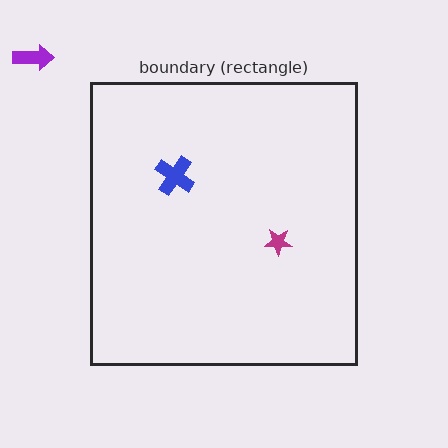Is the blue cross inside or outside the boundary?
Inside.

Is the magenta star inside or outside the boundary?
Inside.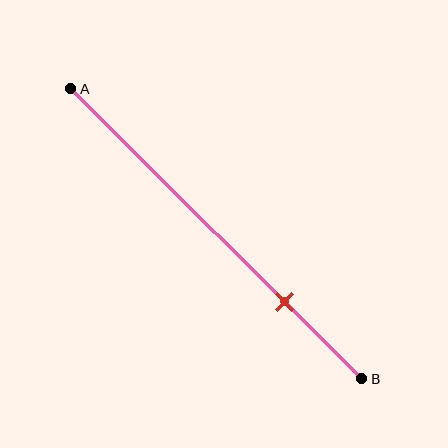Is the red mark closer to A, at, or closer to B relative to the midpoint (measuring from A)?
The red mark is closer to point B than the midpoint of segment AB.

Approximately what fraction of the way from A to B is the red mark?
The red mark is approximately 75% of the way from A to B.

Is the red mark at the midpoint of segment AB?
No, the mark is at about 75% from A, not at the 50% midpoint.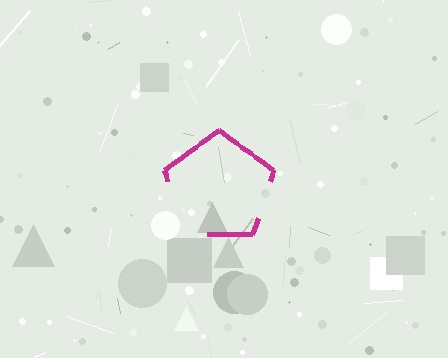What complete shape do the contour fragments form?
The contour fragments form a pentagon.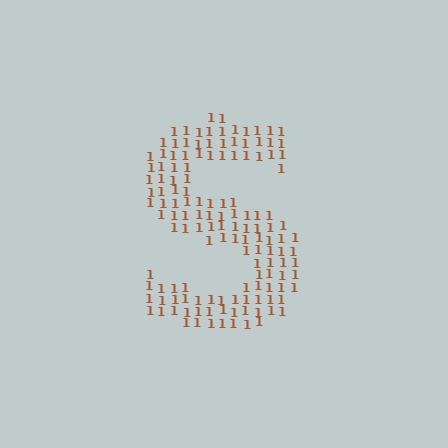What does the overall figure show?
The overall figure shows the letter S.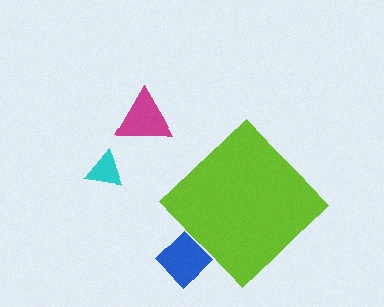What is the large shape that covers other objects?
A lime diamond.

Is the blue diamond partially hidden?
Yes, the blue diamond is partially hidden behind the lime diamond.